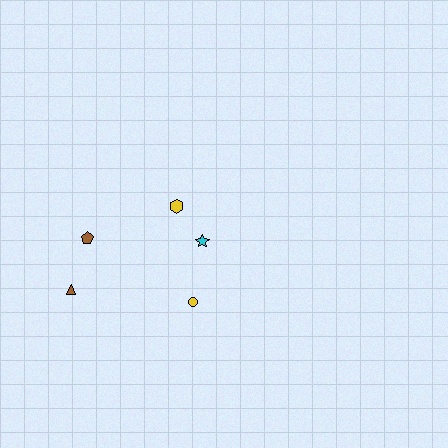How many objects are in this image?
There are 5 objects.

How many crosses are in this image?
There are no crosses.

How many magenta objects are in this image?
There are no magenta objects.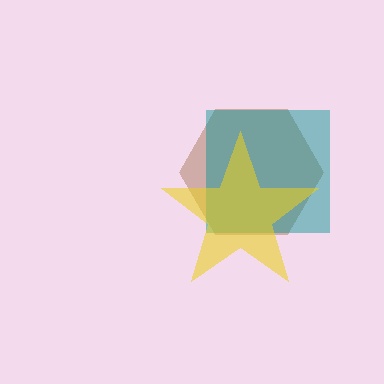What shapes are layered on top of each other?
The layered shapes are: a brown hexagon, a teal square, a yellow star.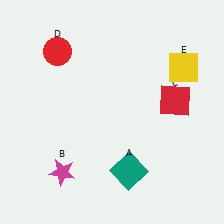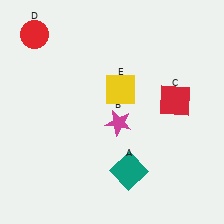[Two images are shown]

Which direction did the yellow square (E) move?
The yellow square (E) moved left.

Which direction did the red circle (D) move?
The red circle (D) moved left.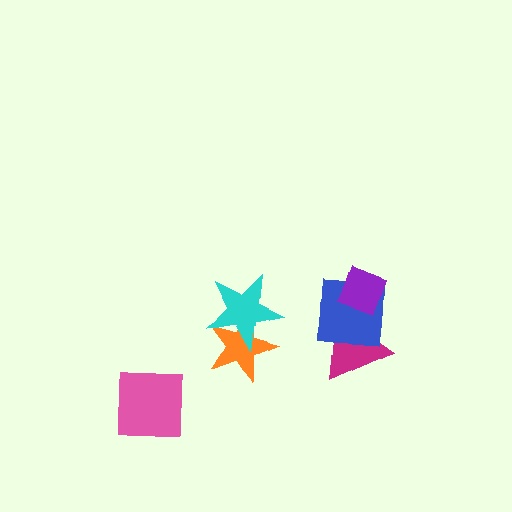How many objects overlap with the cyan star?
1 object overlaps with the cyan star.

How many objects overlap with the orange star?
1 object overlaps with the orange star.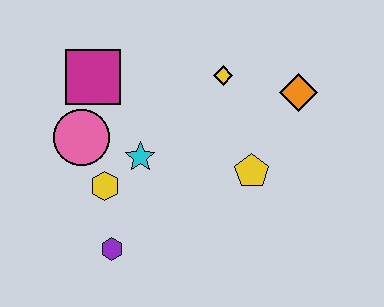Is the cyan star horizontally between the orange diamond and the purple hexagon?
Yes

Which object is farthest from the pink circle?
The orange diamond is farthest from the pink circle.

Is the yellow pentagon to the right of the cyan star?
Yes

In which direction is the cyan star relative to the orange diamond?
The cyan star is to the left of the orange diamond.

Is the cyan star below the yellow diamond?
Yes